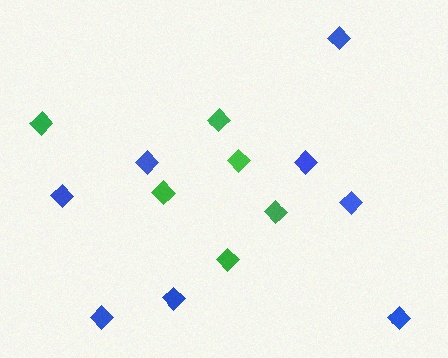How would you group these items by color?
There are 2 groups: one group of green diamonds (6) and one group of blue diamonds (8).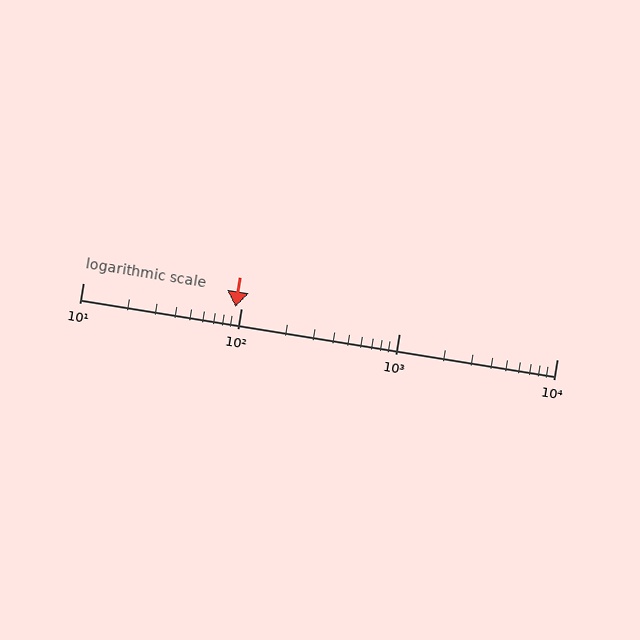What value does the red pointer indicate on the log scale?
The pointer indicates approximately 93.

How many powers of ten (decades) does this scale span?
The scale spans 3 decades, from 10 to 10000.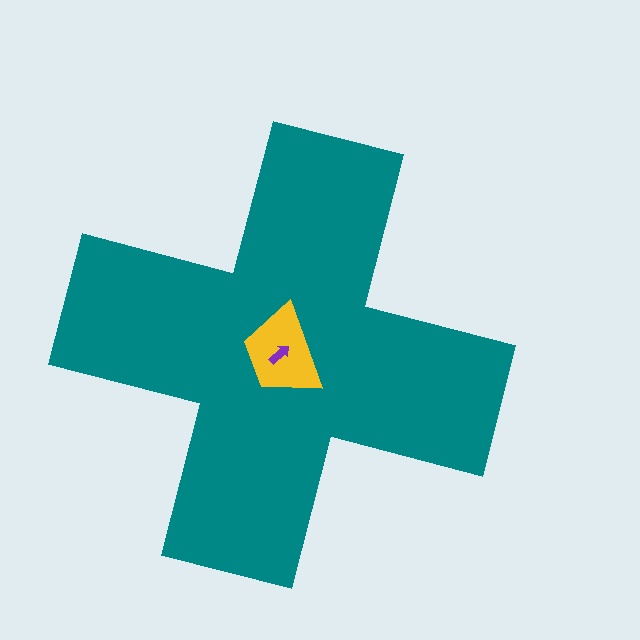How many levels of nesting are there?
3.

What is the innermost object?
The purple arrow.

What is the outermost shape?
The teal cross.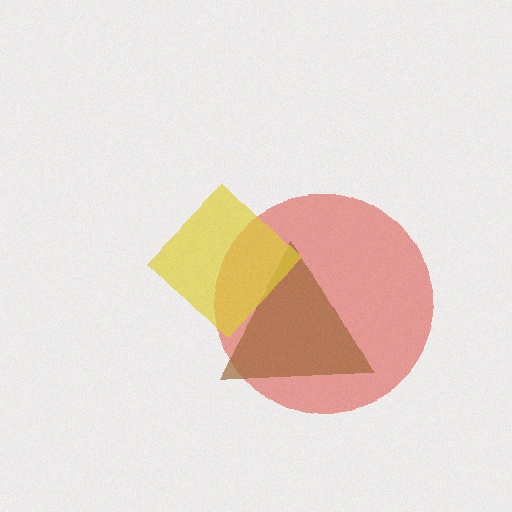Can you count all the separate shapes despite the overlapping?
Yes, there are 3 separate shapes.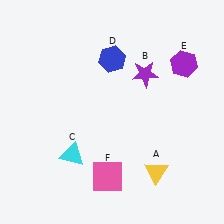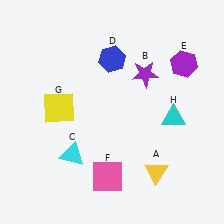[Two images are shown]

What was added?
A yellow square (G), a cyan triangle (H) were added in Image 2.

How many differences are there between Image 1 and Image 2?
There are 2 differences between the two images.